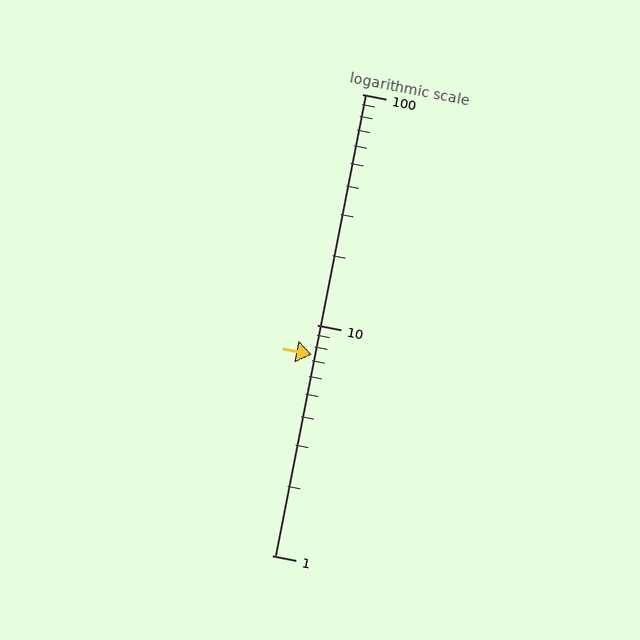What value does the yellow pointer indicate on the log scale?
The pointer indicates approximately 7.4.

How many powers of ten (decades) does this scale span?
The scale spans 2 decades, from 1 to 100.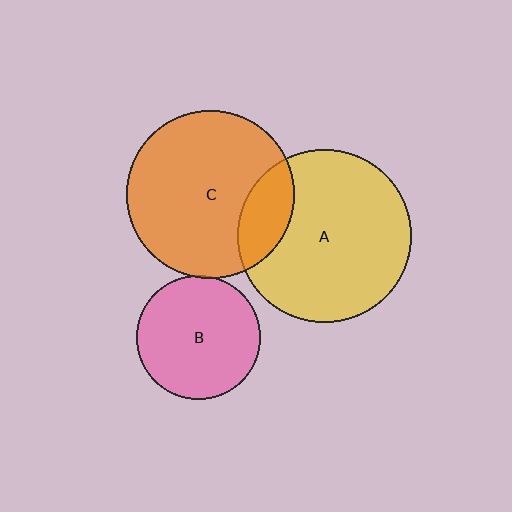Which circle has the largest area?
Circle A (yellow).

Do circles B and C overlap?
Yes.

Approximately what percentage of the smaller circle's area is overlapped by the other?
Approximately 5%.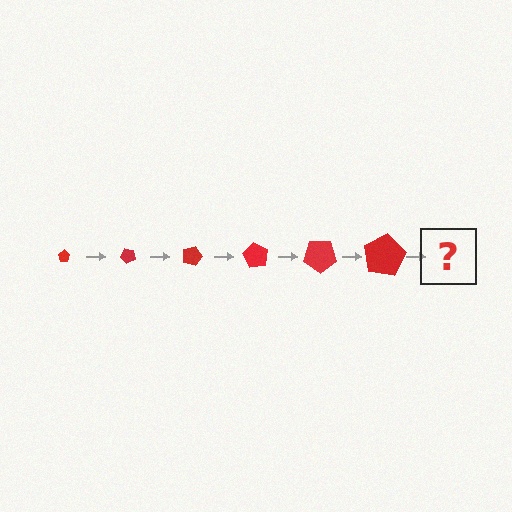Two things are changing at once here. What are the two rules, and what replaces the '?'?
The two rules are that the pentagon grows larger each step and it rotates 45 degrees each step. The '?' should be a pentagon, larger than the previous one and rotated 270 degrees from the start.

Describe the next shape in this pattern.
It should be a pentagon, larger than the previous one and rotated 270 degrees from the start.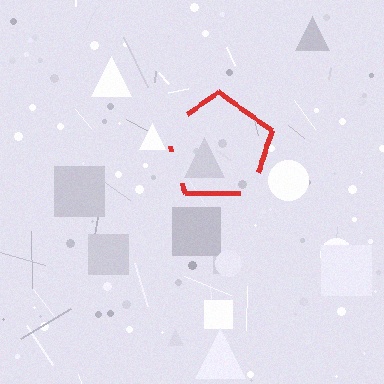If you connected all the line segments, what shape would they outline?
They would outline a pentagon.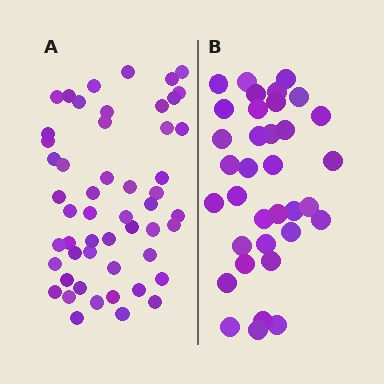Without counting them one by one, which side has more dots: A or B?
Region A (the left region) has more dots.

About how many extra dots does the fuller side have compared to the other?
Region A has approximately 15 more dots than region B.